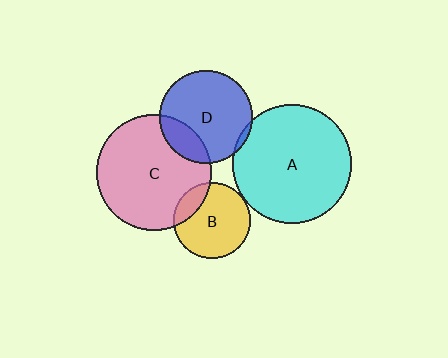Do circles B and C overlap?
Yes.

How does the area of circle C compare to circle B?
Approximately 2.3 times.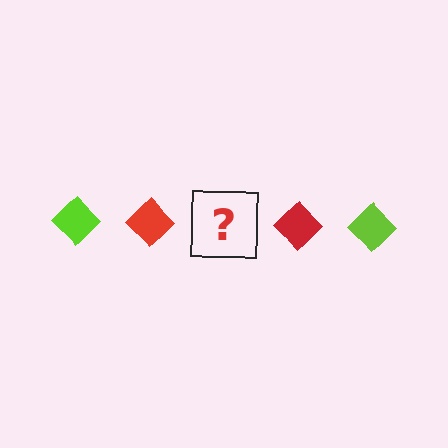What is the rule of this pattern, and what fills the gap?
The rule is that the pattern cycles through lime, red diamonds. The gap should be filled with a lime diamond.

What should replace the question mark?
The question mark should be replaced with a lime diamond.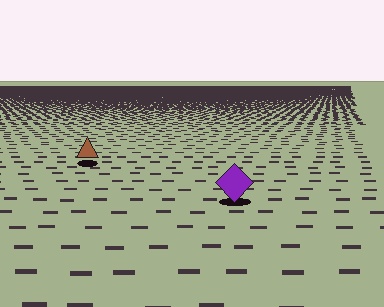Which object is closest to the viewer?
The purple diamond is closest. The texture marks near it are larger and more spread out.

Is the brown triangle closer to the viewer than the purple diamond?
No. The purple diamond is closer — you can tell from the texture gradient: the ground texture is coarser near it.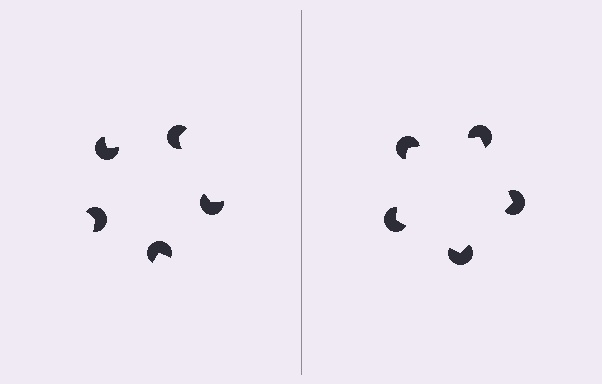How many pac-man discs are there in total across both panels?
10 — 5 on each side.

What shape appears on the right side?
An illusory pentagon.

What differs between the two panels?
The pac-man discs are positioned identically on both sides; only the wedge orientations differ. On the right they align to a pentagon; on the left they are misaligned.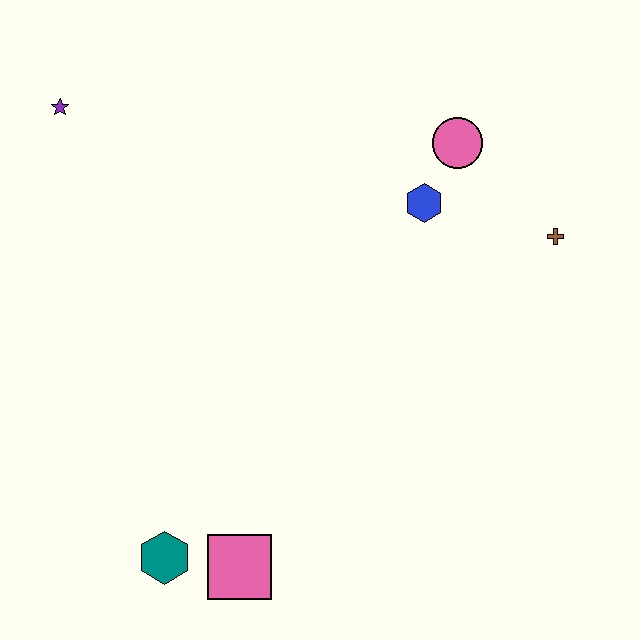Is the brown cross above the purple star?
No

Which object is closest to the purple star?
The blue hexagon is closest to the purple star.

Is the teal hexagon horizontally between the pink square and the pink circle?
No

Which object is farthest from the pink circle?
The teal hexagon is farthest from the pink circle.